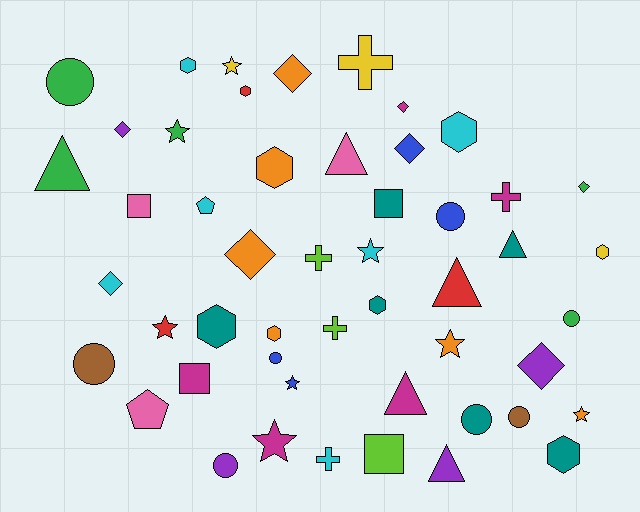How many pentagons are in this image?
There are 2 pentagons.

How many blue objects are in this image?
There are 4 blue objects.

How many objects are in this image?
There are 50 objects.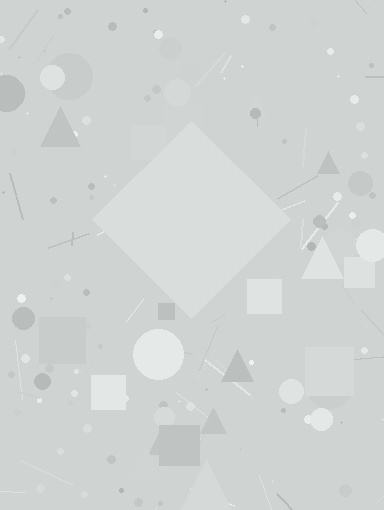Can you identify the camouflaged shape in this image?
The camouflaged shape is a diamond.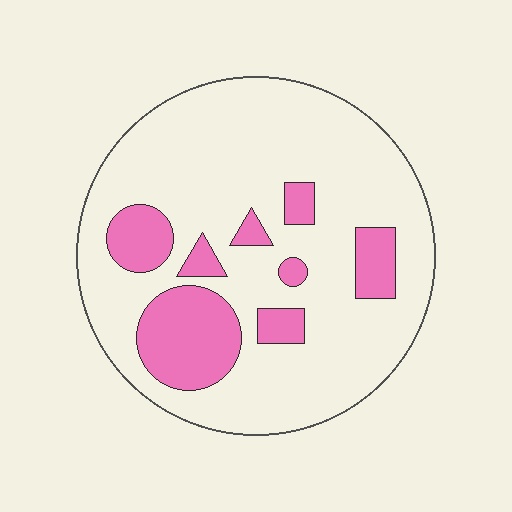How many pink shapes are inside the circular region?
8.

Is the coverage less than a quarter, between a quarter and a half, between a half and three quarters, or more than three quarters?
Less than a quarter.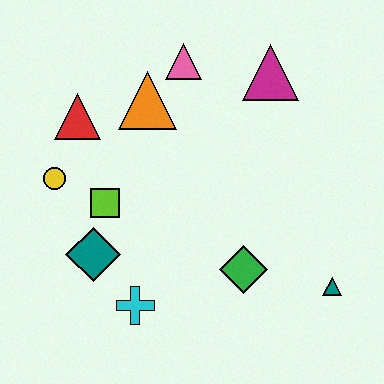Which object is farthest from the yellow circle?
The teal triangle is farthest from the yellow circle.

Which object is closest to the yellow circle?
The lime square is closest to the yellow circle.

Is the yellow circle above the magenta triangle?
No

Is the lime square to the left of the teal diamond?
No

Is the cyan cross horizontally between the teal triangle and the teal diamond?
Yes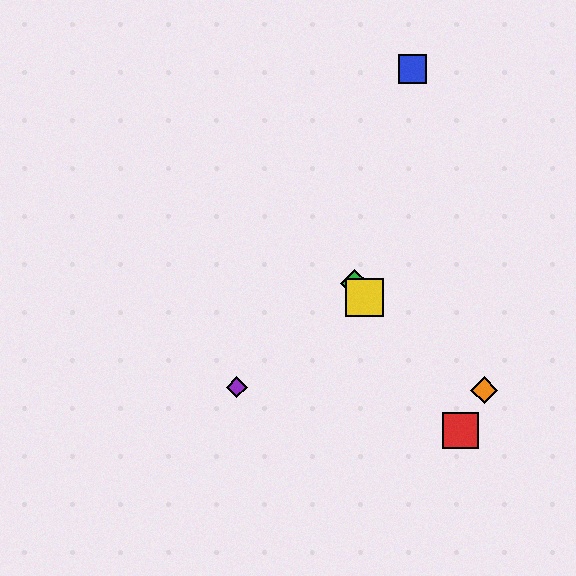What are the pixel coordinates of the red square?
The red square is at (461, 431).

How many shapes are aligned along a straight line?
3 shapes (the red square, the green diamond, the yellow square) are aligned along a straight line.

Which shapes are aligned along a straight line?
The red square, the green diamond, the yellow square are aligned along a straight line.